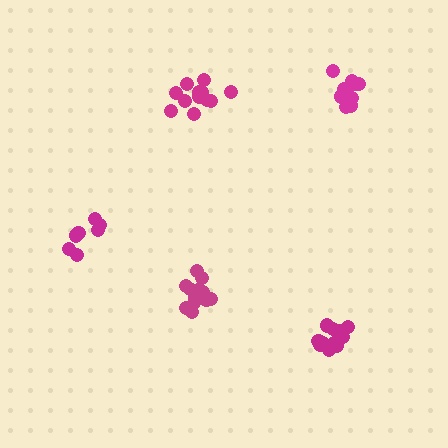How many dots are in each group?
Group 1: 7 dots, Group 2: 12 dots, Group 3: 12 dots, Group 4: 13 dots, Group 5: 11 dots (55 total).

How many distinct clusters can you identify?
There are 5 distinct clusters.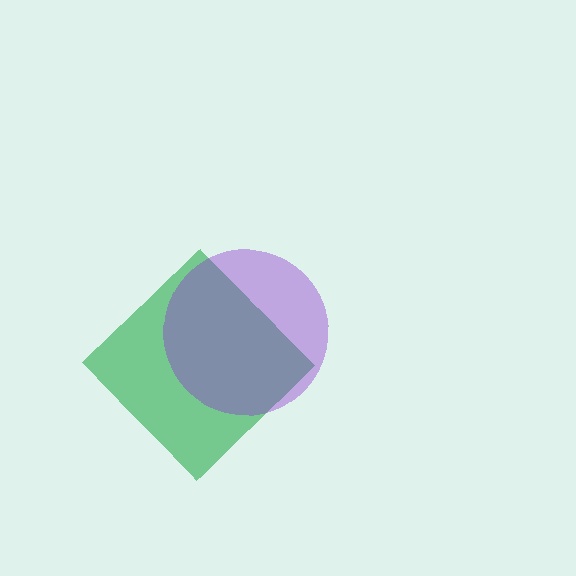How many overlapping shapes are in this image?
There are 2 overlapping shapes in the image.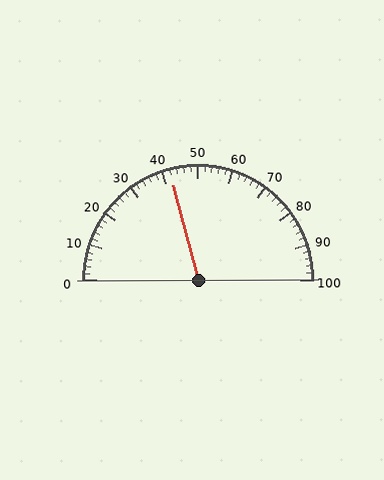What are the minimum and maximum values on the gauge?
The gauge ranges from 0 to 100.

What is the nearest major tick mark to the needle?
The nearest major tick mark is 40.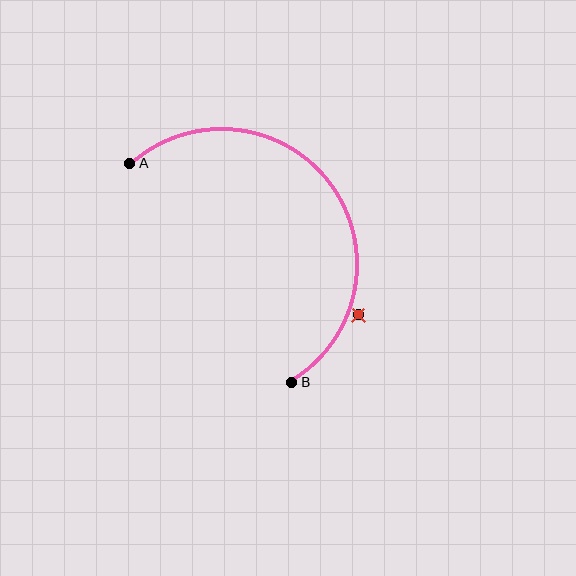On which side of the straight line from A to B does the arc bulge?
The arc bulges above and to the right of the straight line connecting A and B.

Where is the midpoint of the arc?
The arc midpoint is the point on the curve farthest from the straight line joining A and B. It sits above and to the right of that line.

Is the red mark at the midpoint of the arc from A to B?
No — the red mark does not lie on the arc at all. It sits slightly outside the curve.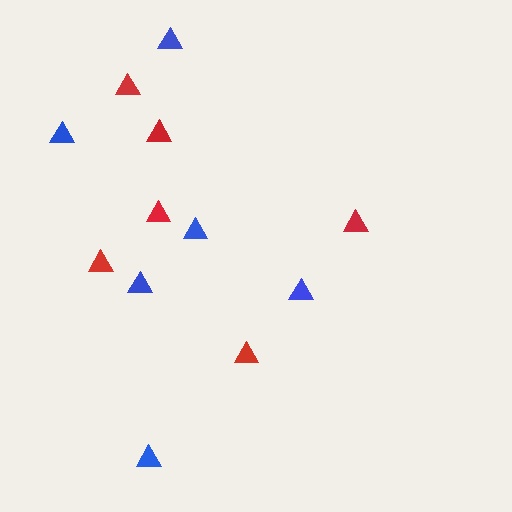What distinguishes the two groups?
There are 2 groups: one group of blue triangles (6) and one group of red triangles (6).